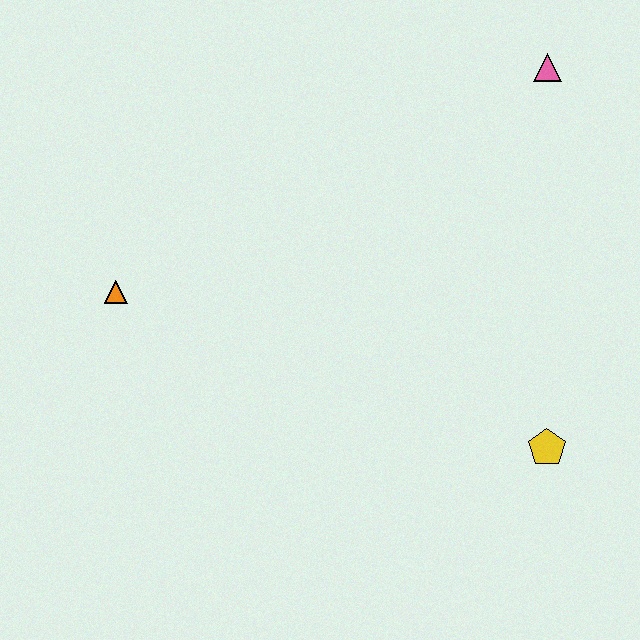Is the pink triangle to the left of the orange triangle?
No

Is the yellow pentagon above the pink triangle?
No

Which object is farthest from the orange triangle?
The pink triangle is farthest from the orange triangle.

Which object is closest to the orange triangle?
The yellow pentagon is closest to the orange triangle.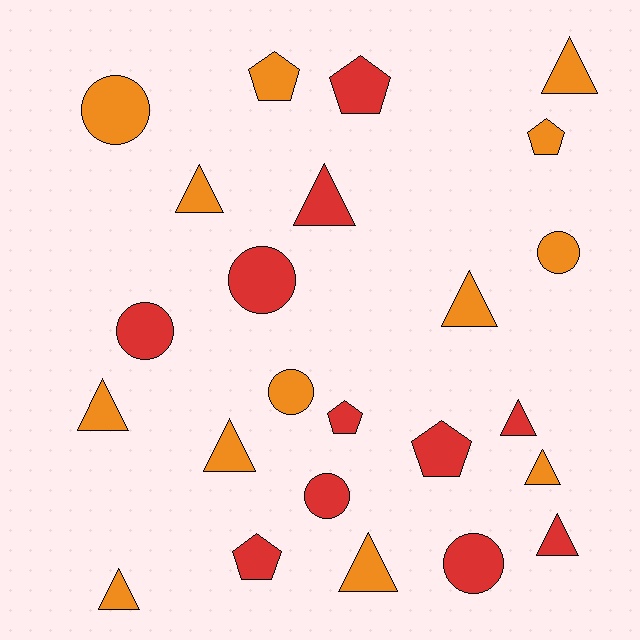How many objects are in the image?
There are 24 objects.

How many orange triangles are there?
There are 8 orange triangles.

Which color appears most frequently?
Orange, with 13 objects.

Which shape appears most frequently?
Triangle, with 11 objects.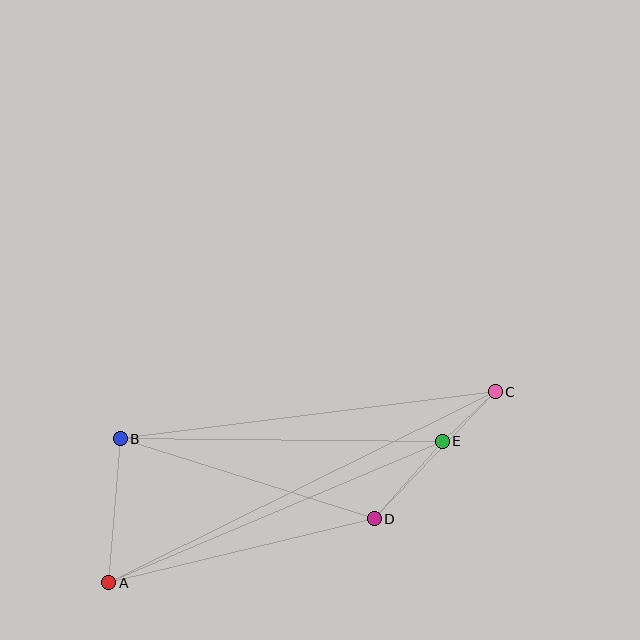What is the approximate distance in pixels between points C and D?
The distance between C and D is approximately 176 pixels.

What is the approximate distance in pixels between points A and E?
The distance between A and E is approximately 362 pixels.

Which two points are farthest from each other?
Points A and C are farthest from each other.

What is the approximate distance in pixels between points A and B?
The distance between A and B is approximately 145 pixels.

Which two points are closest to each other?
Points C and E are closest to each other.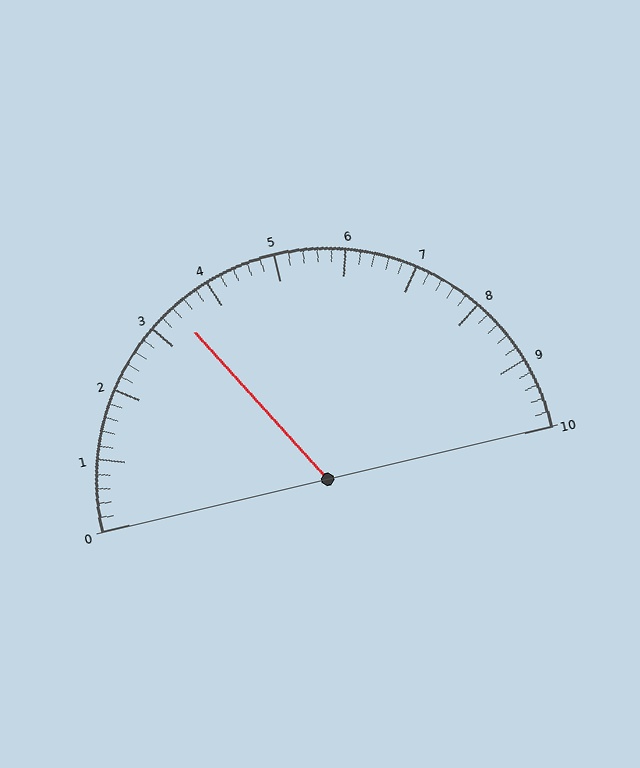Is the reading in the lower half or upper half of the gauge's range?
The reading is in the lower half of the range (0 to 10).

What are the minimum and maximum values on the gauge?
The gauge ranges from 0 to 10.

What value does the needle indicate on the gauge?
The needle indicates approximately 3.4.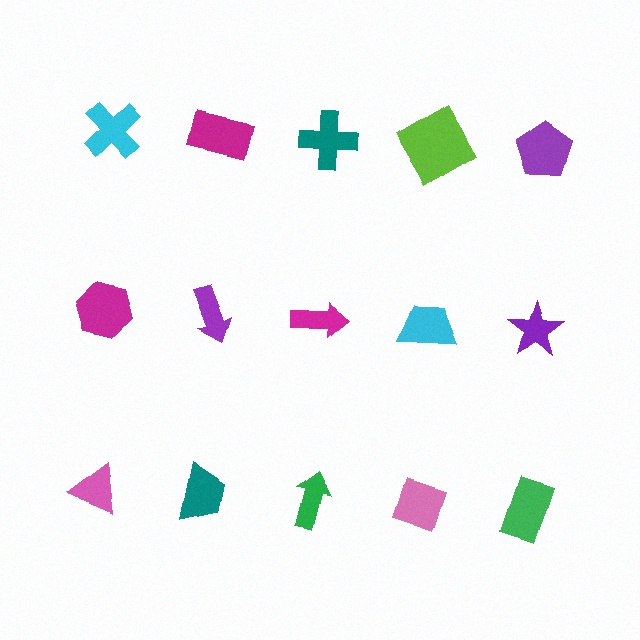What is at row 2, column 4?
A cyan trapezoid.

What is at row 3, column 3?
A green arrow.